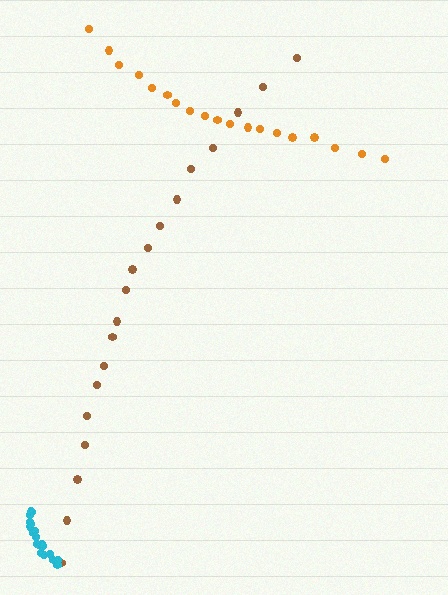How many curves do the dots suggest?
There are 3 distinct paths.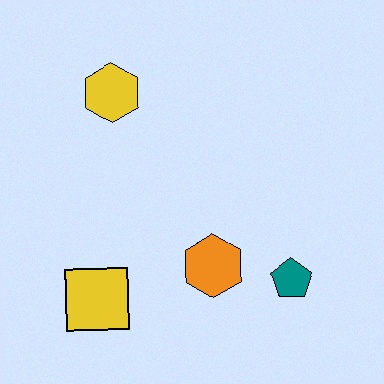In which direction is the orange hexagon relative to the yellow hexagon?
The orange hexagon is below the yellow hexagon.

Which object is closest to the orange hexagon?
The teal pentagon is closest to the orange hexagon.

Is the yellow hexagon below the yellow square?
No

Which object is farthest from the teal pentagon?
The yellow hexagon is farthest from the teal pentagon.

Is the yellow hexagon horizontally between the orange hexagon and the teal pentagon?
No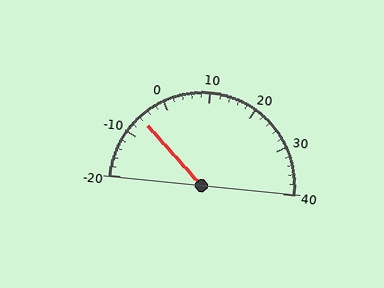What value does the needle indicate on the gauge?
The needle indicates approximately -6.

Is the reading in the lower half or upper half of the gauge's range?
The reading is in the lower half of the range (-20 to 40).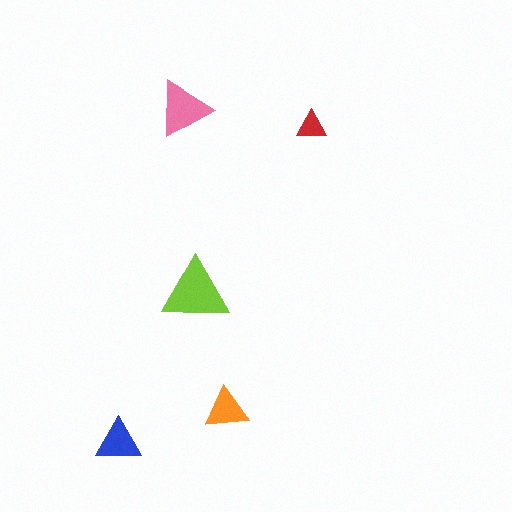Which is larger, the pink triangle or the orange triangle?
The pink one.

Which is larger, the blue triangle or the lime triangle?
The lime one.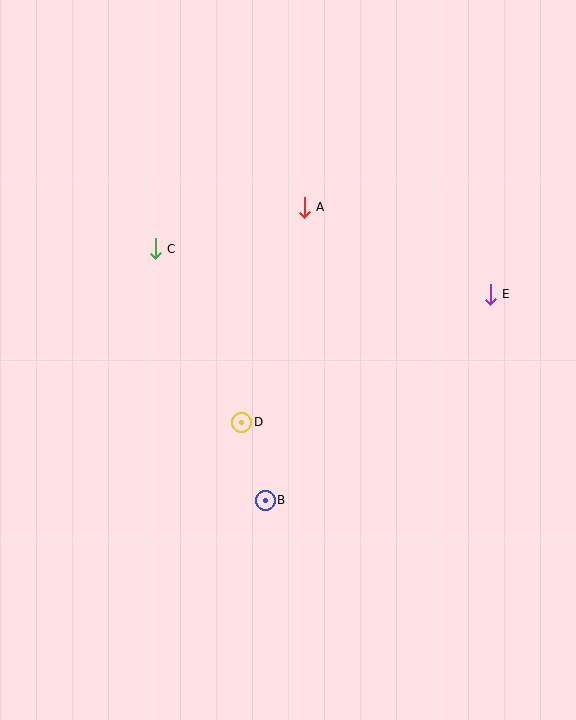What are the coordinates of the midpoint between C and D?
The midpoint between C and D is at (199, 335).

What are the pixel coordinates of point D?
Point D is at (242, 422).